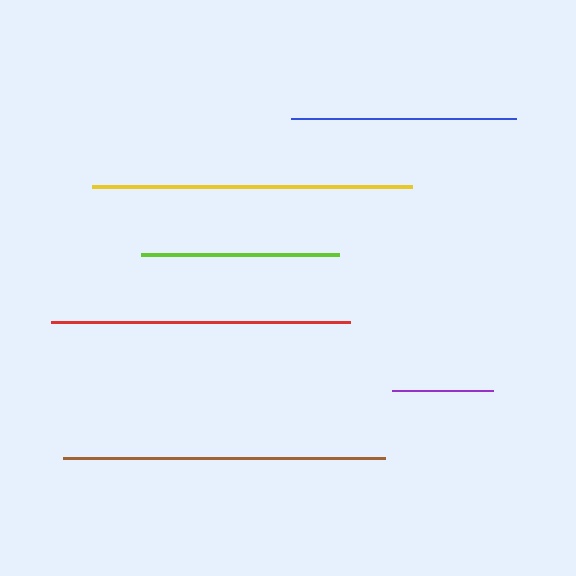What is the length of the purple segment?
The purple segment is approximately 100 pixels long.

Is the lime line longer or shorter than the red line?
The red line is longer than the lime line.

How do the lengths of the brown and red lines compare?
The brown and red lines are approximately the same length.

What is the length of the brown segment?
The brown segment is approximately 321 pixels long.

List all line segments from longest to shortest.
From longest to shortest: brown, yellow, red, blue, lime, purple.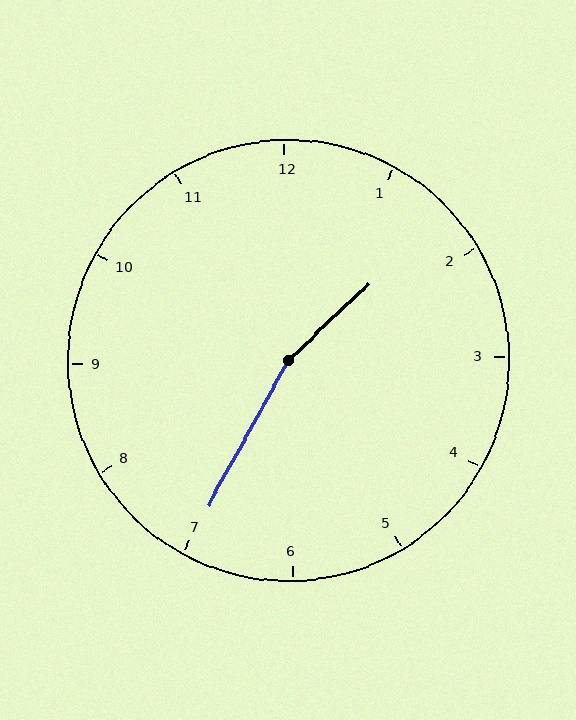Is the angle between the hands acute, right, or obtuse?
It is obtuse.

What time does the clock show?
1:35.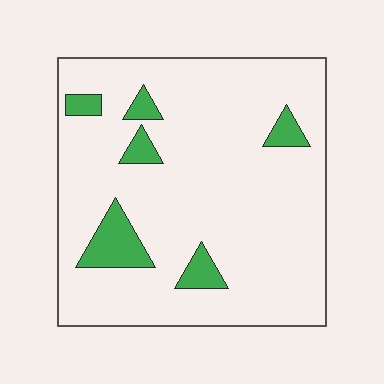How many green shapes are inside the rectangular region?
6.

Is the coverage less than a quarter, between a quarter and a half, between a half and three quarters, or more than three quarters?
Less than a quarter.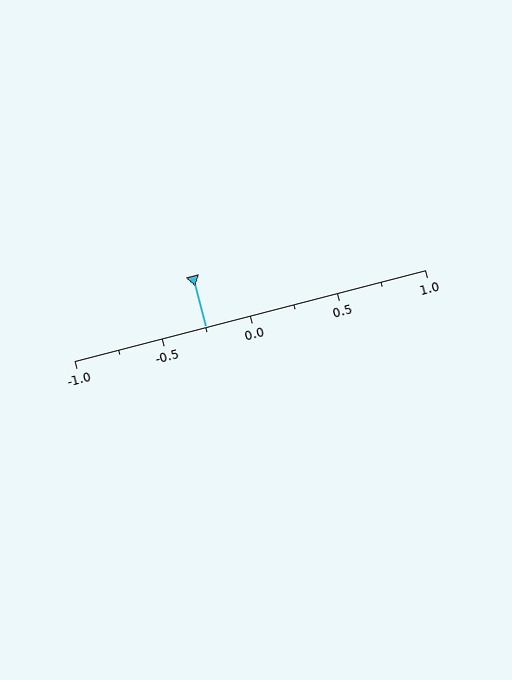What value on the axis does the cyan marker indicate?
The marker indicates approximately -0.25.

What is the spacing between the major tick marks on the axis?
The major ticks are spaced 0.5 apart.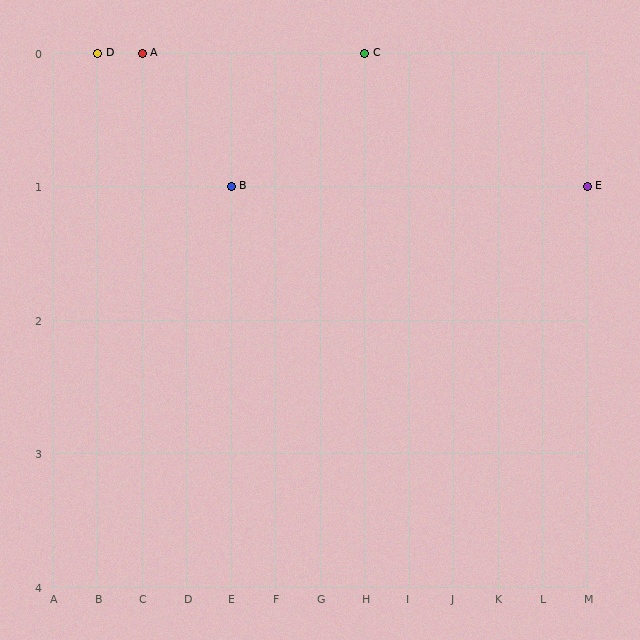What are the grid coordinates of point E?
Point E is at grid coordinates (M, 1).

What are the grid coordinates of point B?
Point B is at grid coordinates (E, 1).